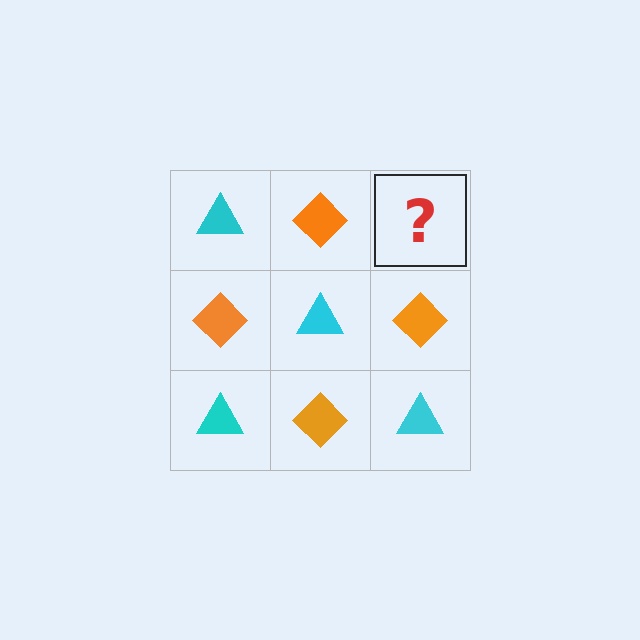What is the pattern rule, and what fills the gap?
The rule is that it alternates cyan triangle and orange diamond in a checkerboard pattern. The gap should be filled with a cyan triangle.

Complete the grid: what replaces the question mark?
The question mark should be replaced with a cyan triangle.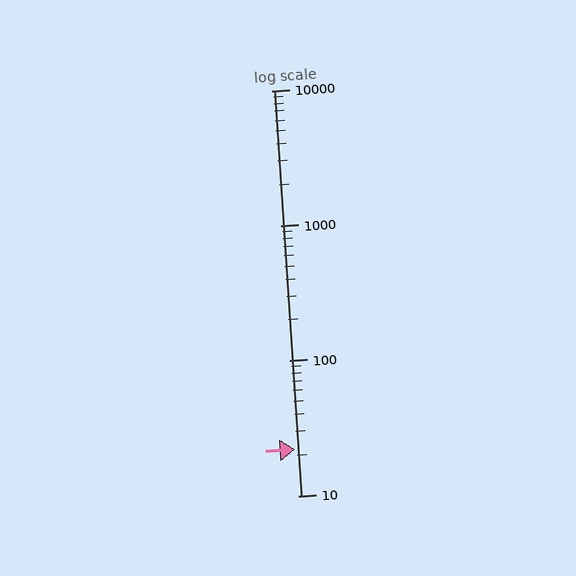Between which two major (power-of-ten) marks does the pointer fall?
The pointer is between 10 and 100.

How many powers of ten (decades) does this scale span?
The scale spans 3 decades, from 10 to 10000.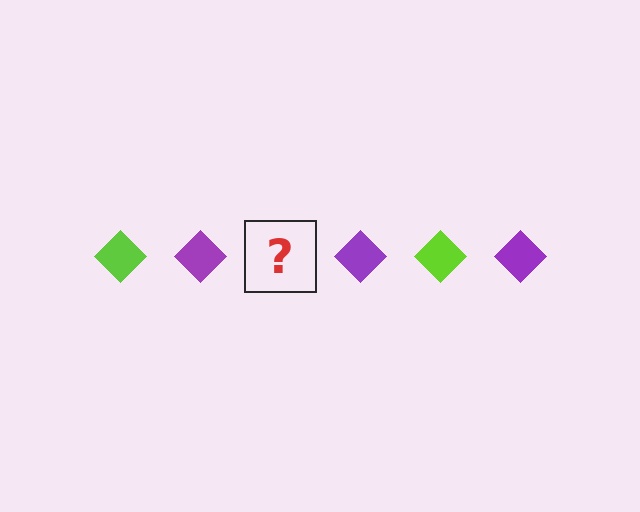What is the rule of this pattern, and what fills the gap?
The rule is that the pattern cycles through lime, purple diamonds. The gap should be filled with a lime diamond.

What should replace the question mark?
The question mark should be replaced with a lime diamond.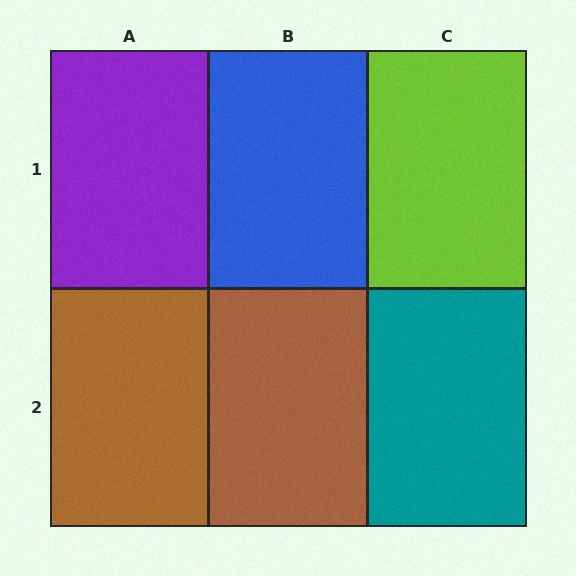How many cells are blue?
1 cell is blue.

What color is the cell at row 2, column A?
Brown.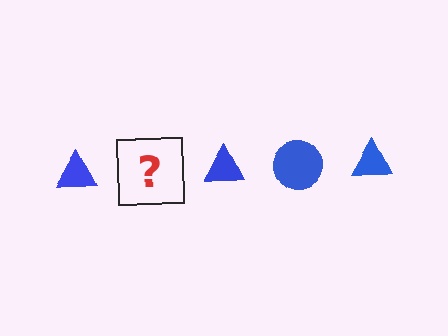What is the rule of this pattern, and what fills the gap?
The rule is that the pattern cycles through triangle, circle shapes in blue. The gap should be filled with a blue circle.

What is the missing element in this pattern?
The missing element is a blue circle.